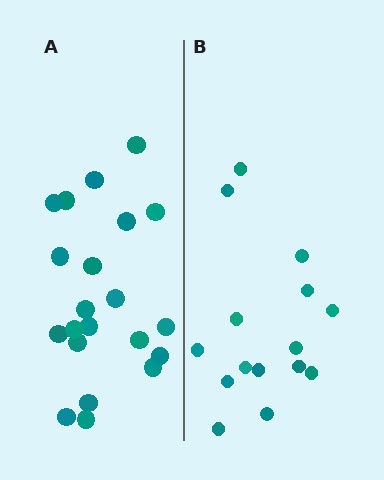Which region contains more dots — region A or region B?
Region A (the left region) has more dots.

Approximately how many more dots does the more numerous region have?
Region A has about 6 more dots than region B.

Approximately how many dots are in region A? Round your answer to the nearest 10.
About 20 dots. (The exact count is 21, which rounds to 20.)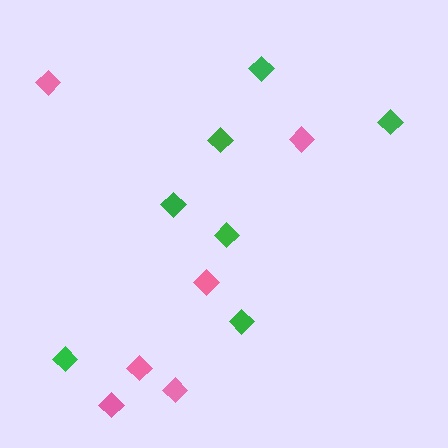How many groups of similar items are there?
There are 2 groups: one group of green diamonds (7) and one group of pink diamonds (6).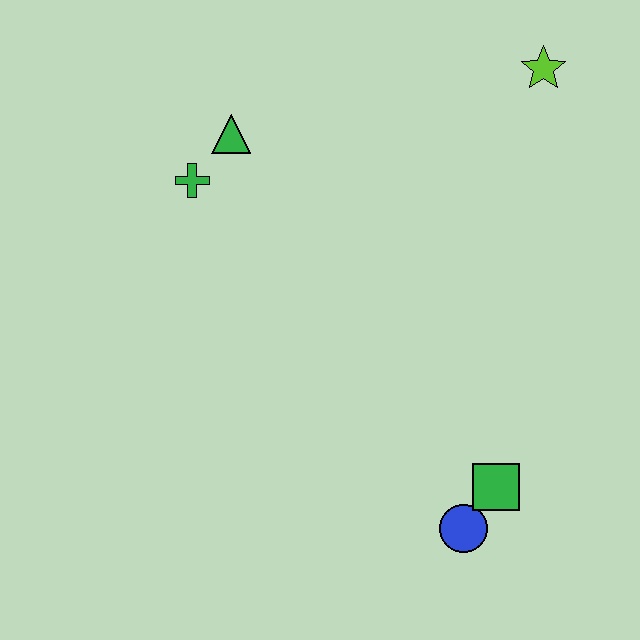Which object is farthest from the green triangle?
The blue circle is farthest from the green triangle.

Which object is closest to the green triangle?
The green cross is closest to the green triangle.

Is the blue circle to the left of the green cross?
No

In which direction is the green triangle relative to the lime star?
The green triangle is to the left of the lime star.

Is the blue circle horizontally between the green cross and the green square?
Yes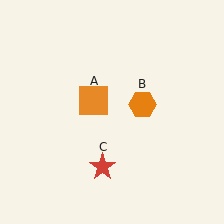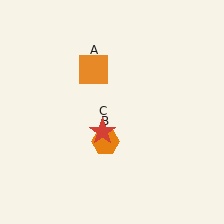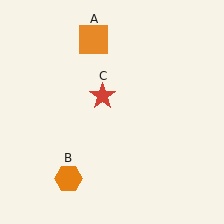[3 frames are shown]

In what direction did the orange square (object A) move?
The orange square (object A) moved up.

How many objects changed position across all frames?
3 objects changed position: orange square (object A), orange hexagon (object B), red star (object C).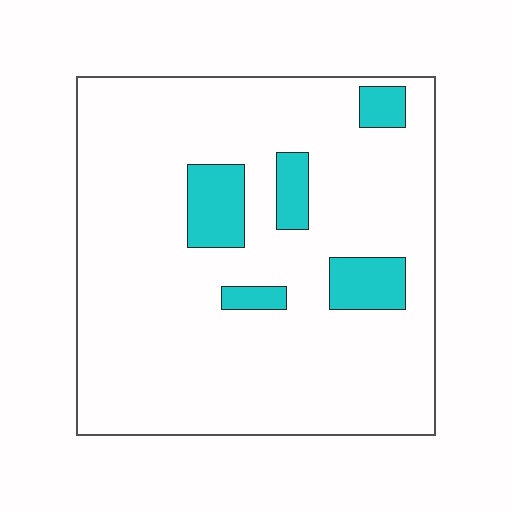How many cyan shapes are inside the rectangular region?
5.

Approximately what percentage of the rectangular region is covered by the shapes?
Approximately 10%.